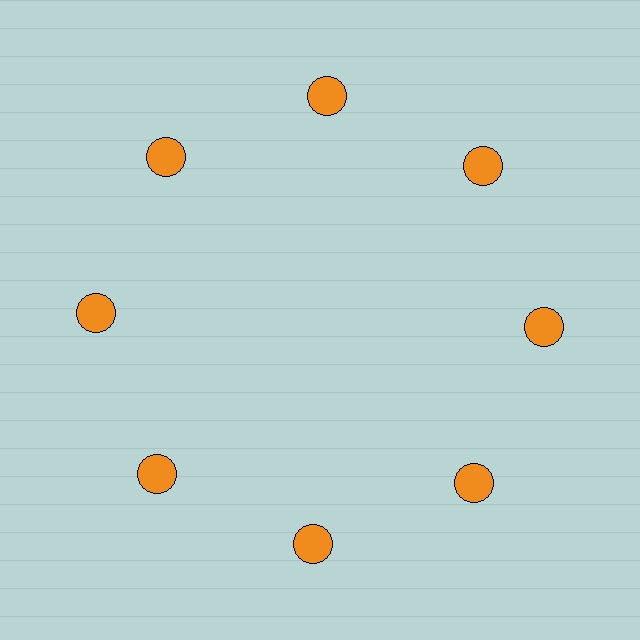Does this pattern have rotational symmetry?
Yes, this pattern has 8-fold rotational symmetry. It looks the same after rotating 45 degrees around the center.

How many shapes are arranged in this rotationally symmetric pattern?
There are 8 shapes, arranged in 8 groups of 1.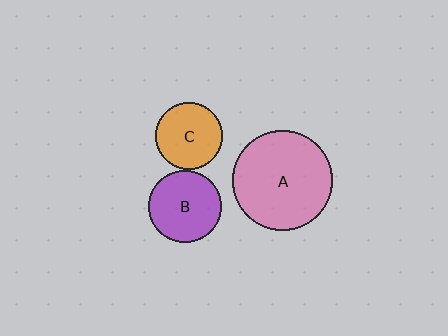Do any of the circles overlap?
No, none of the circles overlap.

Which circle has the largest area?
Circle A (pink).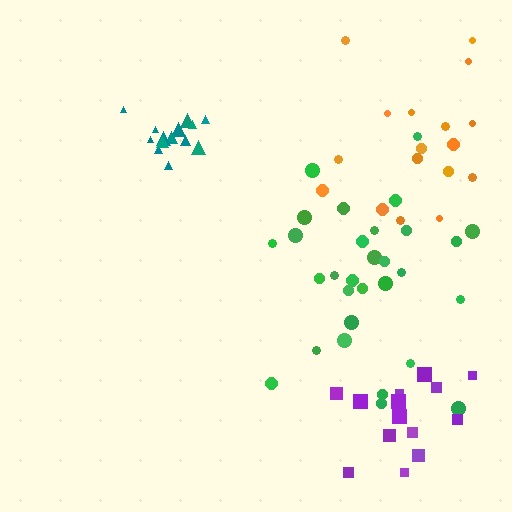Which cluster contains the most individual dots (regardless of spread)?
Green (31).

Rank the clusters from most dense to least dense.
teal, green, purple, orange.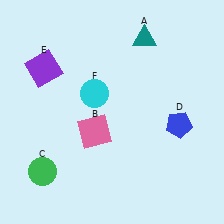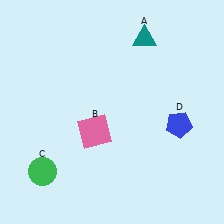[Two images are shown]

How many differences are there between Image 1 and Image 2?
There are 2 differences between the two images.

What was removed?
The cyan circle (F), the purple square (E) were removed in Image 2.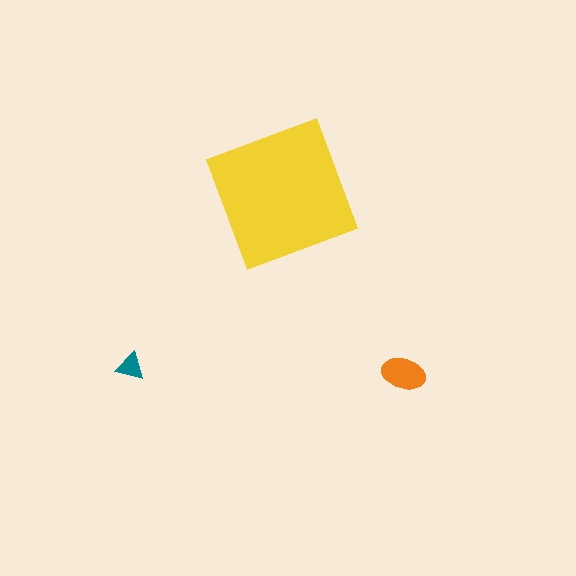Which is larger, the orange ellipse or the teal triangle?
The orange ellipse.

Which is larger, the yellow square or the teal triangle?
The yellow square.